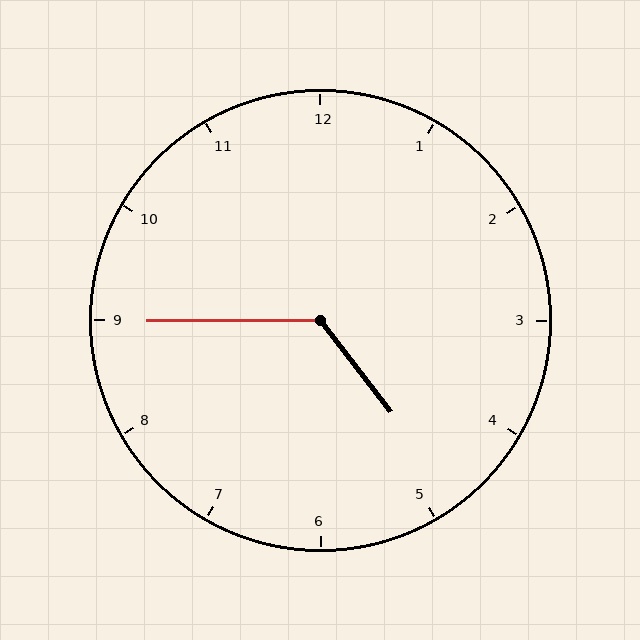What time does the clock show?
4:45.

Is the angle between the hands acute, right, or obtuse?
It is obtuse.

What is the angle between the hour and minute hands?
Approximately 128 degrees.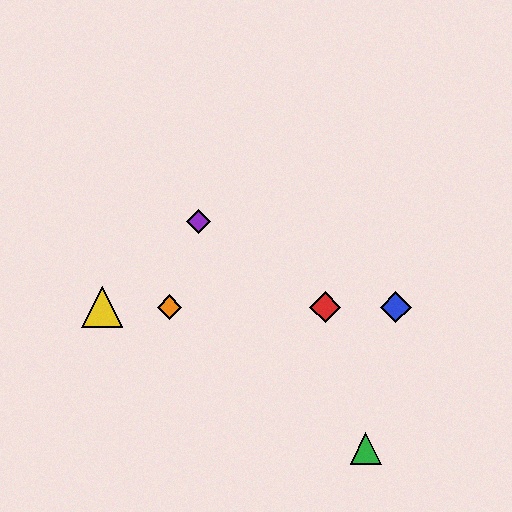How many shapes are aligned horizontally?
4 shapes (the red diamond, the blue diamond, the yellow triangle, the orange diamond) are aligned horizontally.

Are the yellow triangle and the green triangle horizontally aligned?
No, the yellow triangle is at y≈307 and the green triangle is at y≈449.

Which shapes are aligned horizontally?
The red diamond, the blue diamond, the yellow triangle, the orange diamond are aligned horizontally.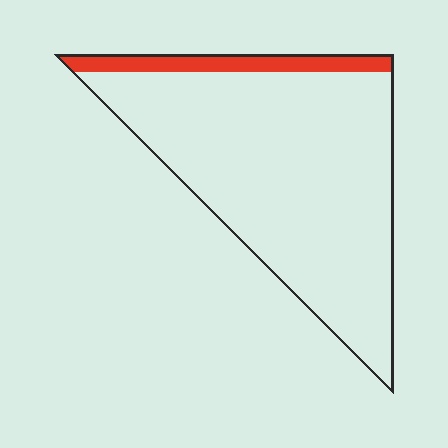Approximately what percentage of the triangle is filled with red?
Approximately 10%.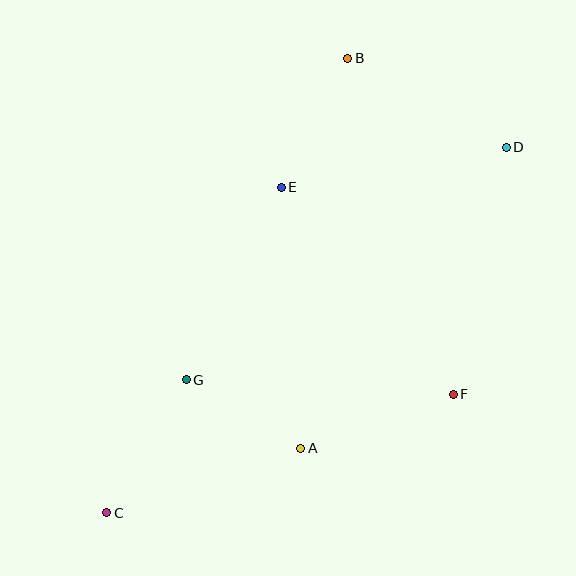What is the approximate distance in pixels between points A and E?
The distance between A and E is approximately 262 pixels.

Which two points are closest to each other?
Points A and G are closest to each other.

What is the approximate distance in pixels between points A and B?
The distance between A and B is approximately 393 pixels.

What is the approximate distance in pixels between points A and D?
The distance between A and D is approximately 365 pixels.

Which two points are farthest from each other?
Points C and D are farthest from each other.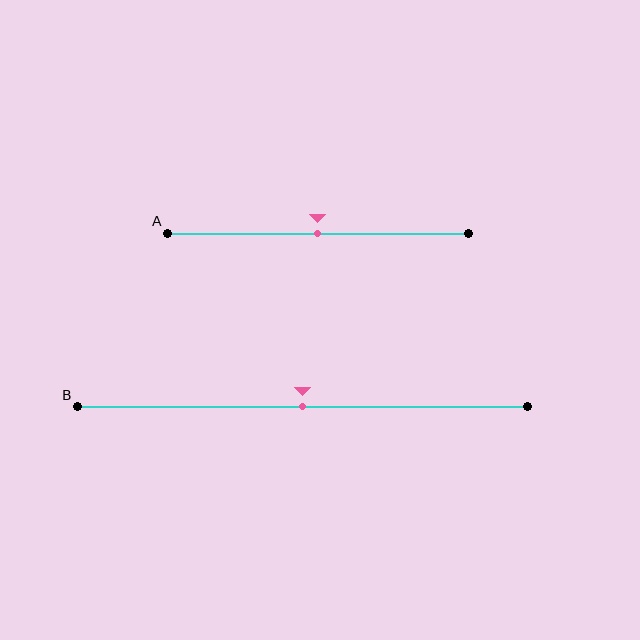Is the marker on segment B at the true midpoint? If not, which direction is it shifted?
Yes, the marker on segment B is at the true midpoint.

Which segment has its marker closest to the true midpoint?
Segment A has its marker closest to the true midpoint.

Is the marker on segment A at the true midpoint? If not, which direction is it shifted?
Yes, the marker on segment A is at the true midpoint.